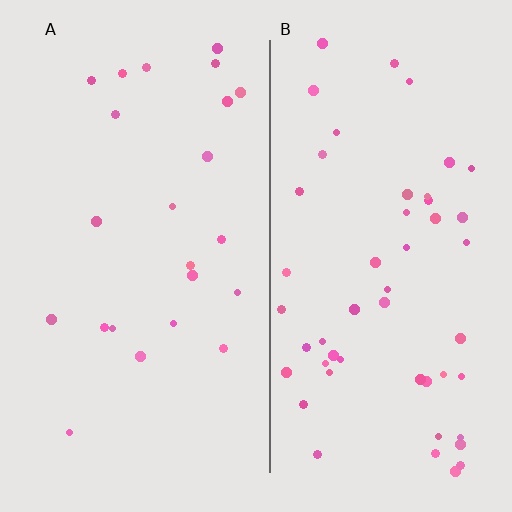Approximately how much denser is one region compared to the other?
Approximately 2.2× — region B over region A.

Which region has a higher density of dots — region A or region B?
B (the right).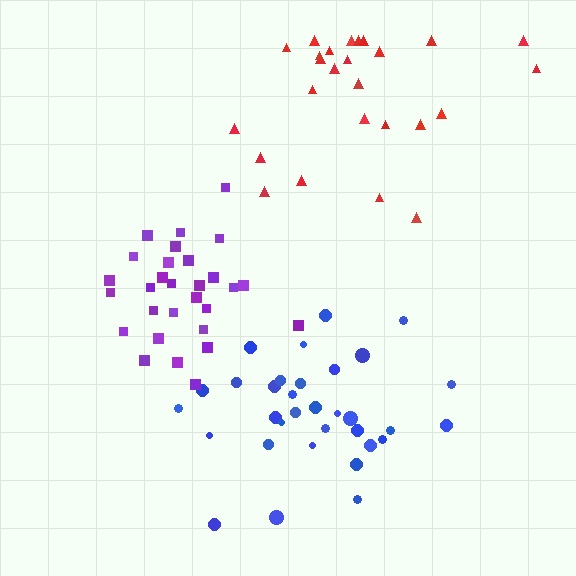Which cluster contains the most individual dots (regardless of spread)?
Blue (33).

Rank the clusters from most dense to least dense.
purple, blue, red.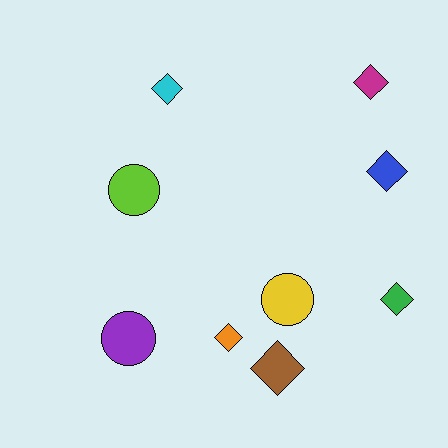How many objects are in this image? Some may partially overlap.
There are 9 objects.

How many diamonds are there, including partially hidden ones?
There are 6 diamonds.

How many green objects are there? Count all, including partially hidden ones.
There is 1 green object.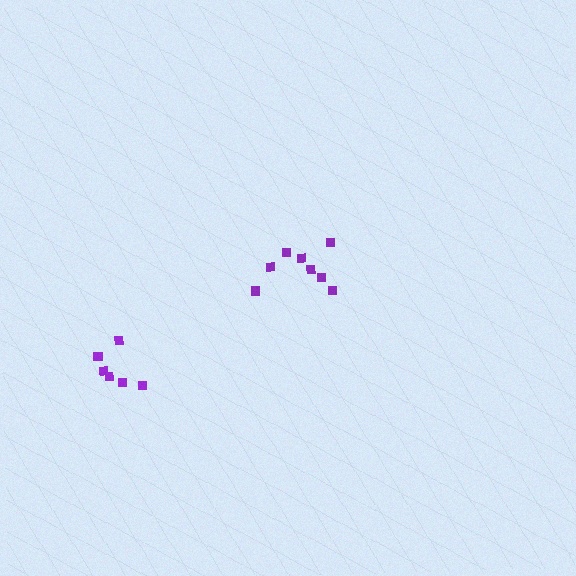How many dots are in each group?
Group 1: 8 dots, Group 2: 6 dots (14 total).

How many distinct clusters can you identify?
There are 2 distinct clusters.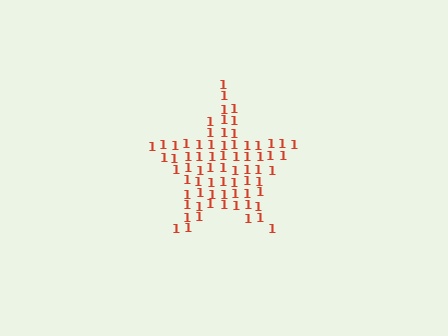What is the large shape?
The large shape is a star.